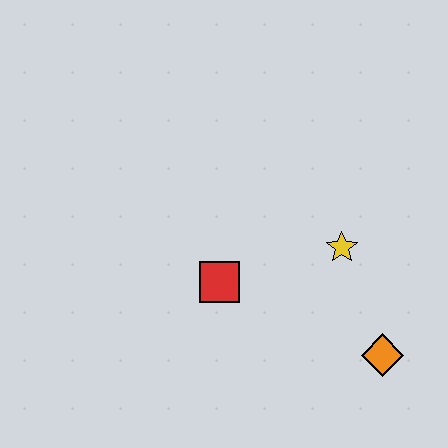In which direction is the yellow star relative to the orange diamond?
The yellow star is above the orange diamond.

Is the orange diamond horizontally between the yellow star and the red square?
No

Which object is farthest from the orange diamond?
The red square is farthest from the orange diamond.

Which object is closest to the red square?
The yellow star is closest to the red square.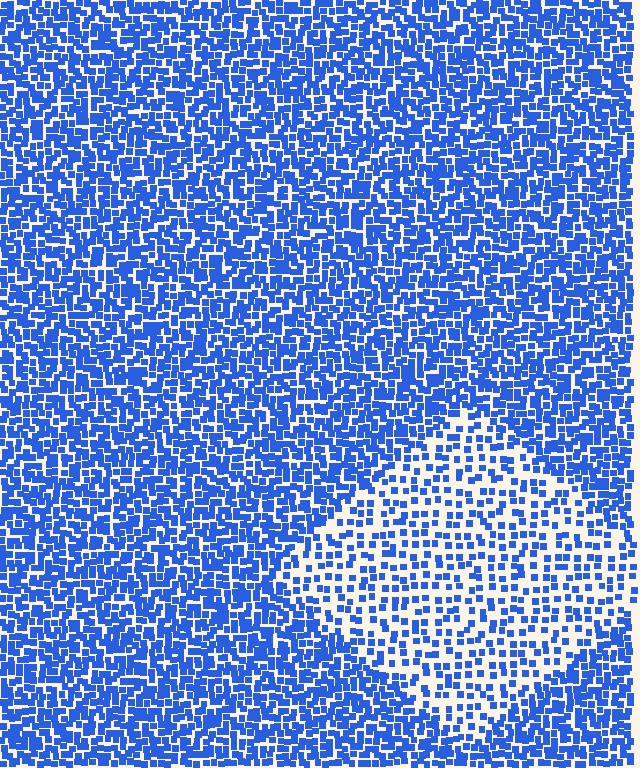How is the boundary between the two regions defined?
The boundary is defined by a change in element density (approximately 2.1x ratio). All elements are the same color, size, and shape.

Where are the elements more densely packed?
The elements are more densely packed outside the diamond boundary.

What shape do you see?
I see a diamond.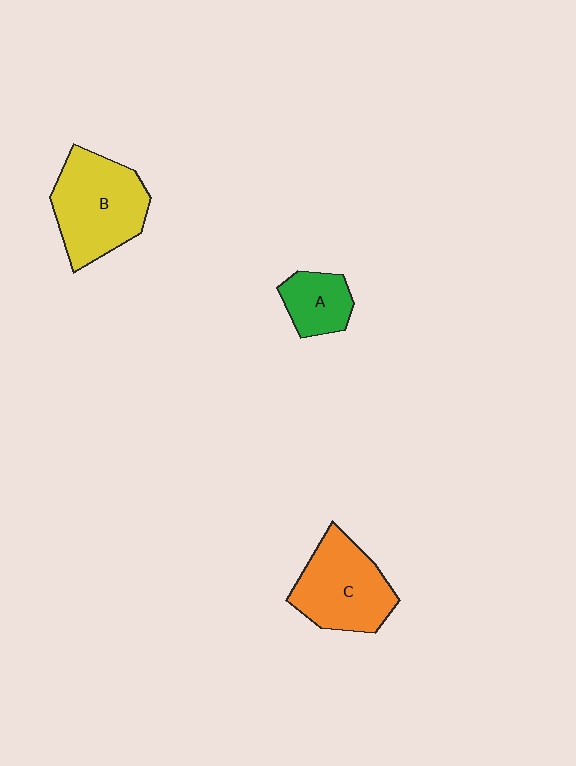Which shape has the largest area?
Shape B (yellow).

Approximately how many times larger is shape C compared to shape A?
Approximately 1.9 times.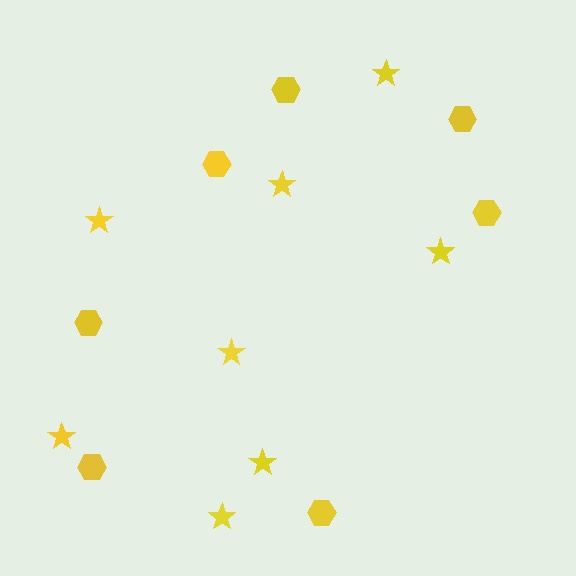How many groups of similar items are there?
There are 2 groups: one group of hexagons (7) and one group of stars (8).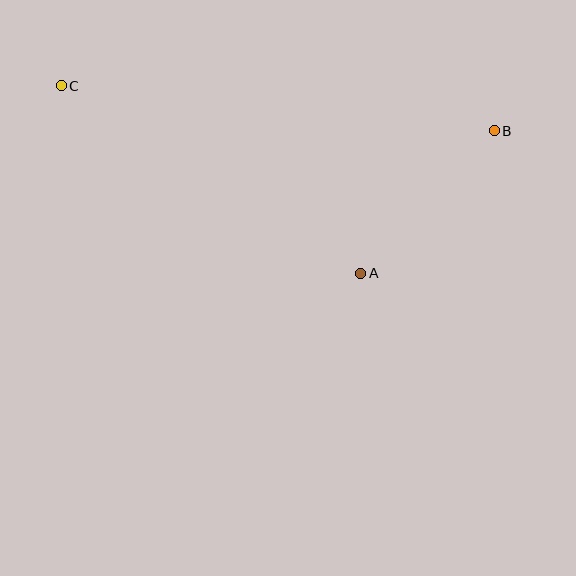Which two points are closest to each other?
Points A and B are closest to each other.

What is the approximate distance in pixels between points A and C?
The distance between A and C is approximately 354 pixels.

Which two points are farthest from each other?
Points B and C are farthest from each other.